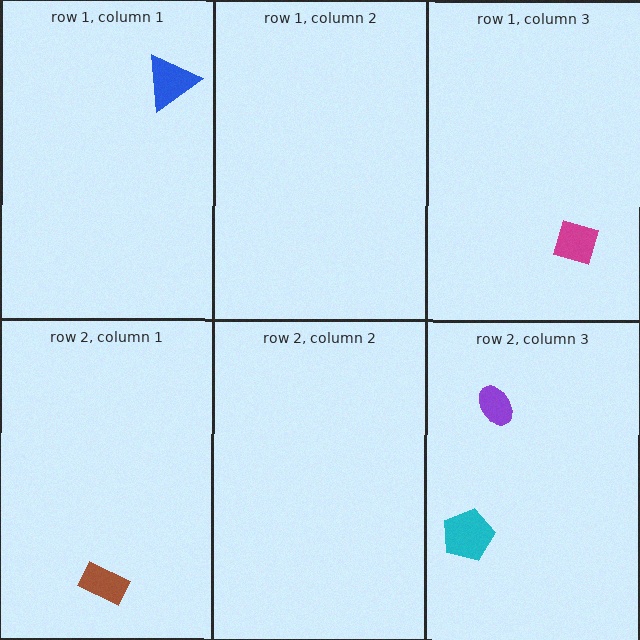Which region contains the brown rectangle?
The row 2, column 1 region.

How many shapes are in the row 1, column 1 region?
1.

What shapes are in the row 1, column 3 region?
The magenta diamond.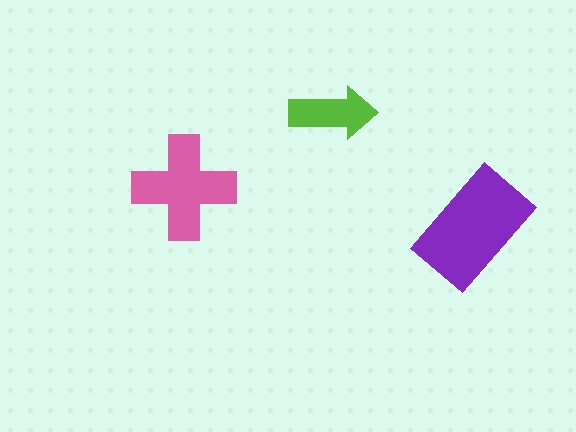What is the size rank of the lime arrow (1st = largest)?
3rd.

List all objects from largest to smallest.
The purple rectangle, the pink cross, the lime arrow.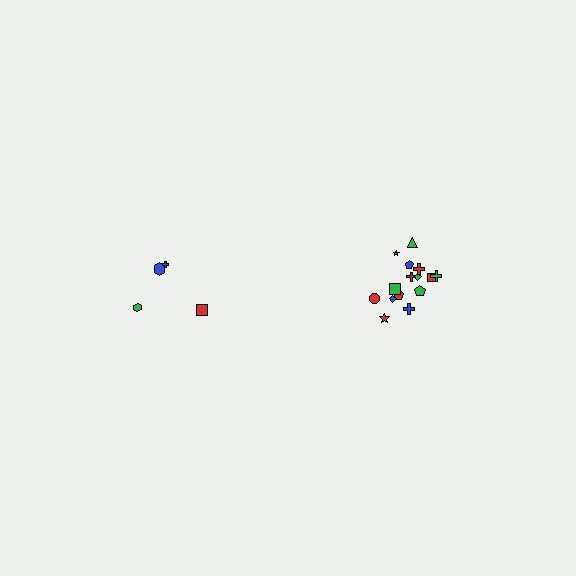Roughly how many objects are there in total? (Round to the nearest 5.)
Roughly 20 objects in total.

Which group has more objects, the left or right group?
The right group.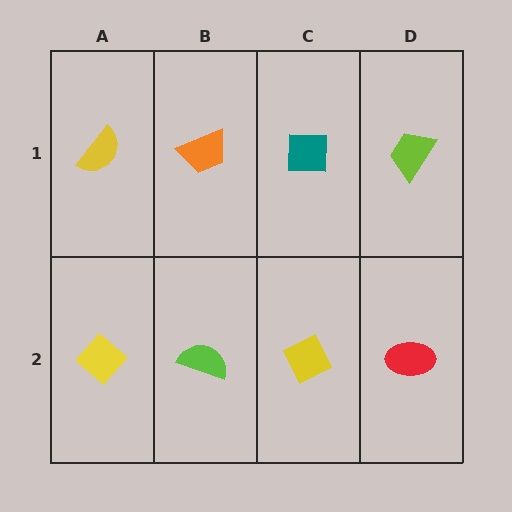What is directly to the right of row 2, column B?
A yellow diamond.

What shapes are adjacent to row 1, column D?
A red ellipse (row 2, column D), a teal square (row 1, column C).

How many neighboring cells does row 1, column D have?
2.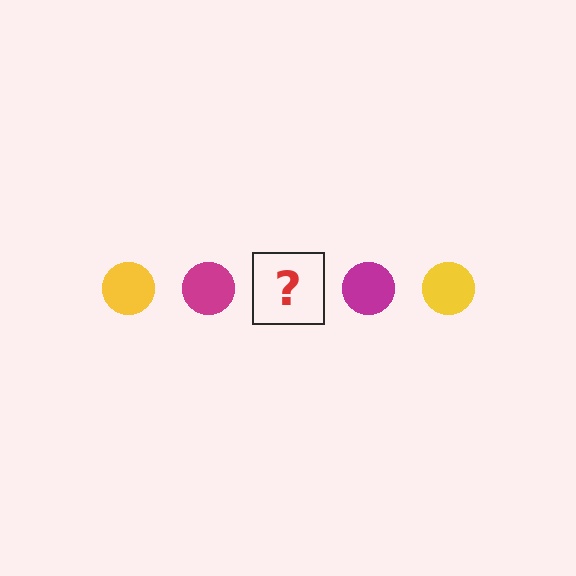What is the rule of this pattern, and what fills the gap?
The rule is that the pattern cycles through yellow, magenta circles. The gap should be filled with a yellow circle.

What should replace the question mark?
The question mark should be replaced with a yellow circle.